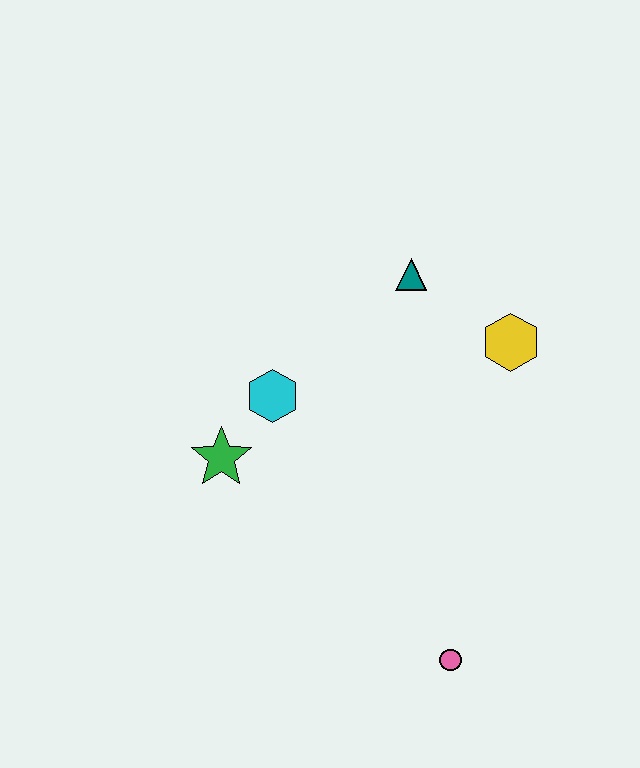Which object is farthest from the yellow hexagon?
The pink circle is farthest from the yellow hexagon.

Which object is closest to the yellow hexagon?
The teal triangle is closest to the yellow hexagon.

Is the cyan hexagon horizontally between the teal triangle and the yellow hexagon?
No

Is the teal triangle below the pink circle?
No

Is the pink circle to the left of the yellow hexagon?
Yes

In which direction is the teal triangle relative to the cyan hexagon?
The teal triangle is to the right of the cyan hexagon.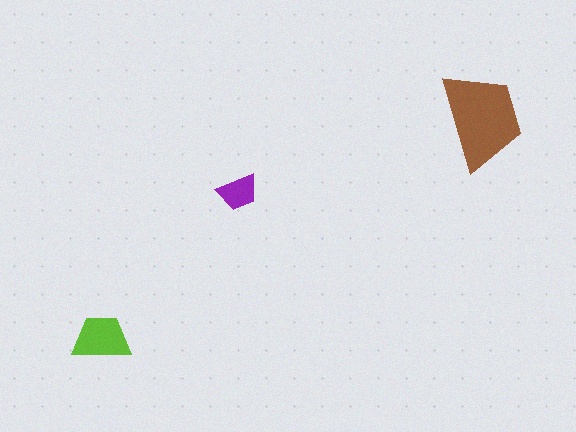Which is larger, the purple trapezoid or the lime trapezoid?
The lime one.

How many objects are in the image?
There are 3 objects in the image.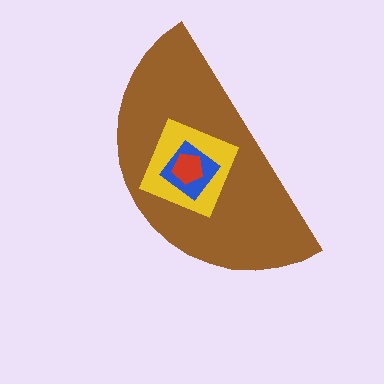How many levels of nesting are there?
4.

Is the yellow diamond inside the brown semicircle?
Yes.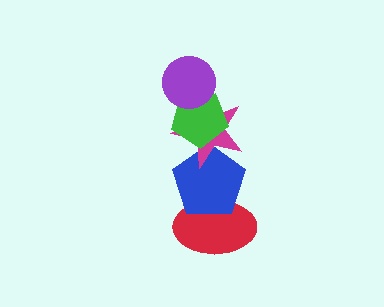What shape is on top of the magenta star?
The green pentagon is on top of the magenta star.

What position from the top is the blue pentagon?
The blue pentagon is 4th from the top.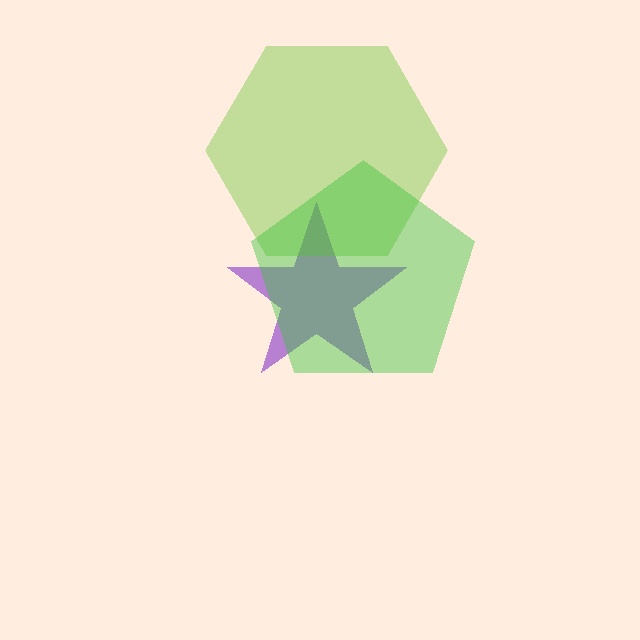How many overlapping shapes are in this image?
There are 3 overlapping shapes in the image.